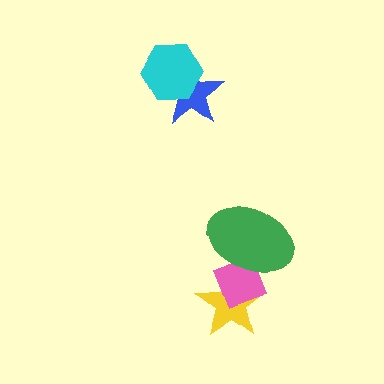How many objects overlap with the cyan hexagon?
1 object overlaps with the cyan hexagon.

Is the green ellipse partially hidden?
No, no other shape covers it.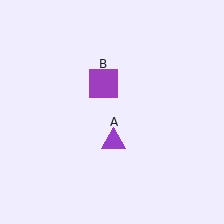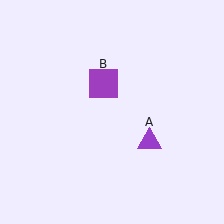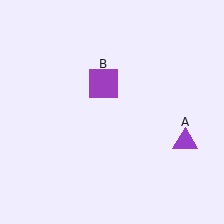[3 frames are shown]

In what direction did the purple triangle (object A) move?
The purple triangle (object A) moved right.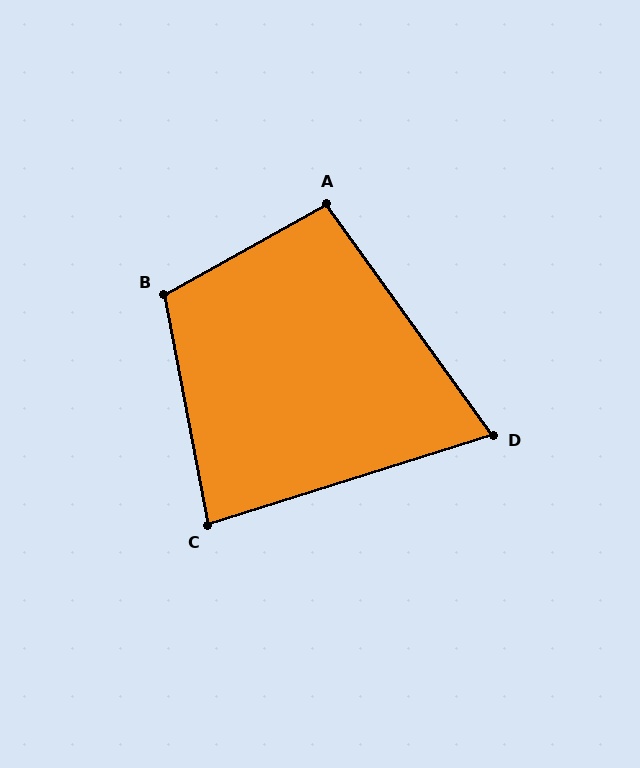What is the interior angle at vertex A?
Approximately 97 degrees (obtuse).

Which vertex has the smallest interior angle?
D, at approximately 72 degrees.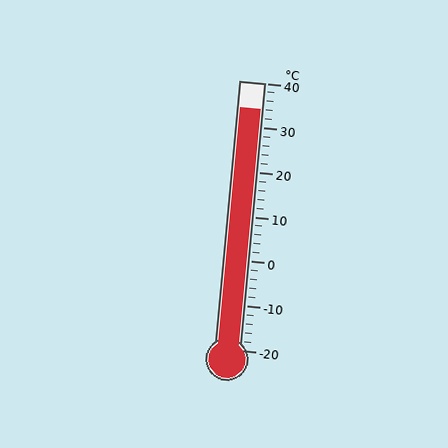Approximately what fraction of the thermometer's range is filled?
The thermometer is filled to approximately 90% of its range.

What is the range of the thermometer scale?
The thermometer scale ranges from -20°C to 40°C.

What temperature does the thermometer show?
The thermometer shows approximately 34°C.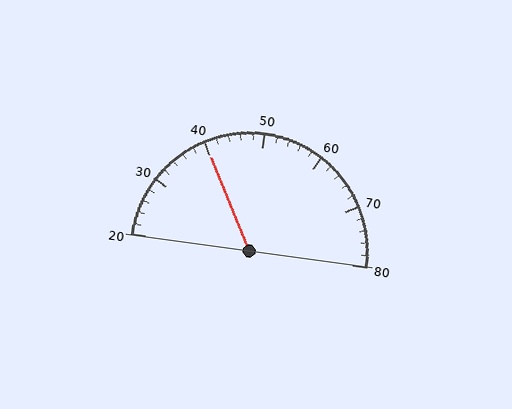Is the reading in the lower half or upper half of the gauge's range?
The reading is in the lower half of the range (20 to 80).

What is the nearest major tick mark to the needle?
The nearest major tick mark is 40.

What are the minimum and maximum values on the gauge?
The gauge ranges from 20 to 80.